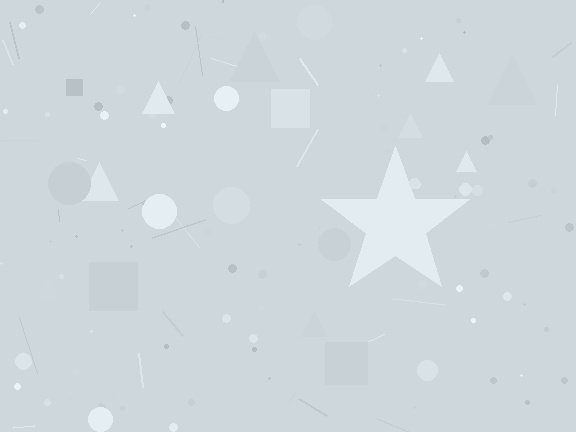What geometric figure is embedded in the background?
A star is embedded in the background.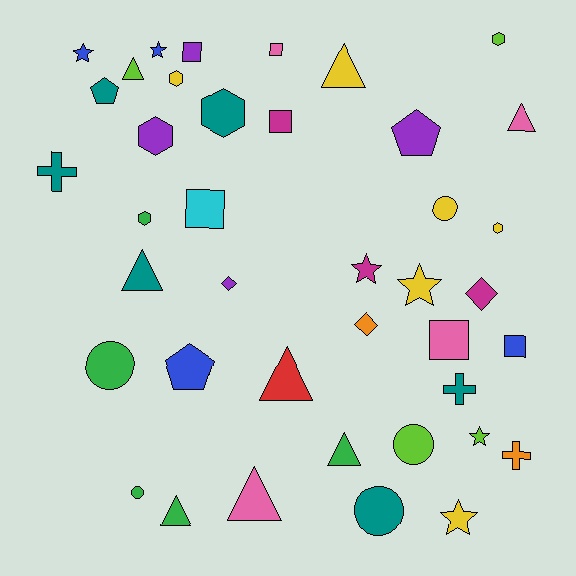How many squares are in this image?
There are 6 squares.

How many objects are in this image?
There are 40 objects.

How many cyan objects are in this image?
There is 1 cyan object.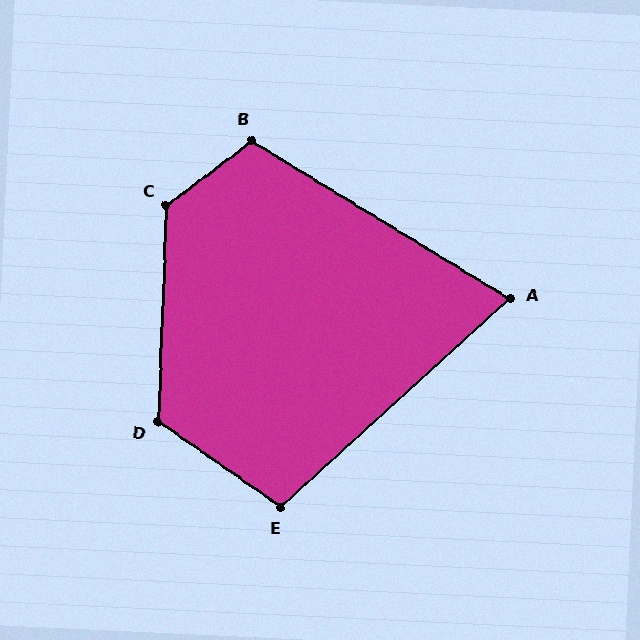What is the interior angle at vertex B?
Approximately 112 degrees (obtuse).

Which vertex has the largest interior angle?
C, at approximately 129 degrees.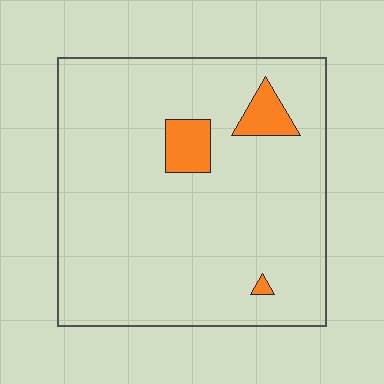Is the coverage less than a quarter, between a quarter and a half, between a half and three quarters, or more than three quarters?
Less than a quarter.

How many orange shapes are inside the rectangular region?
3.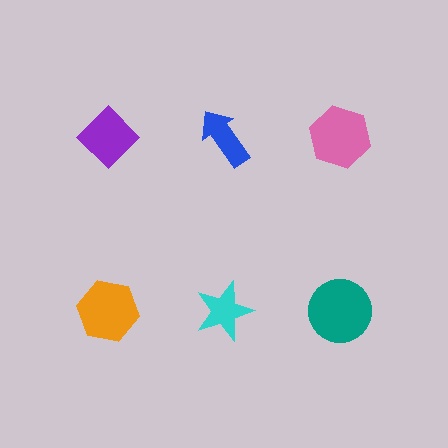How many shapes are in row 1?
3 shapes.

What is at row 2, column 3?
A teal circle.